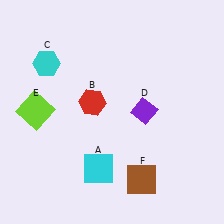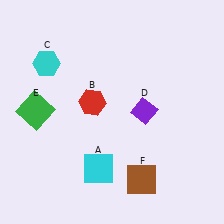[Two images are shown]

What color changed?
The square (E) changed from lime in Image 1 to green in Image 2.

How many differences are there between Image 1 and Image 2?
There is 1 difference between the two images.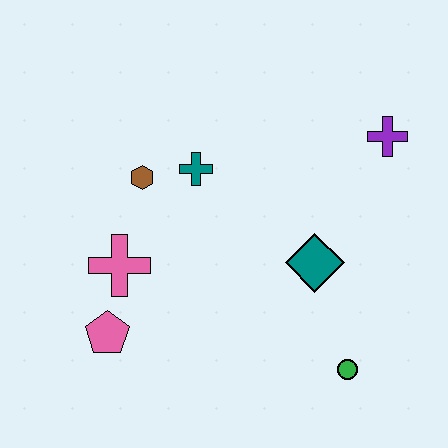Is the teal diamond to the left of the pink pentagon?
No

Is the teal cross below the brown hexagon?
No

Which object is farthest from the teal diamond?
The pink pentagon is farthest from the teal diamond.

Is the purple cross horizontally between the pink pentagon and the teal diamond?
No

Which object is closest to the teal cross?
The brown hexagon is closest to the teal cross.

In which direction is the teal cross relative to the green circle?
The teal cross is above the green circle.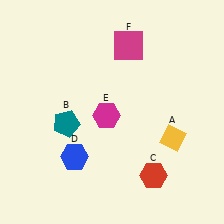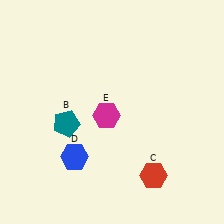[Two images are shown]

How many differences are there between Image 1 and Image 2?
There are 2 differences between the two images.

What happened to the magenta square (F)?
The magenta square (F) was removed in Image 2. It was in the top-right area of Image 1.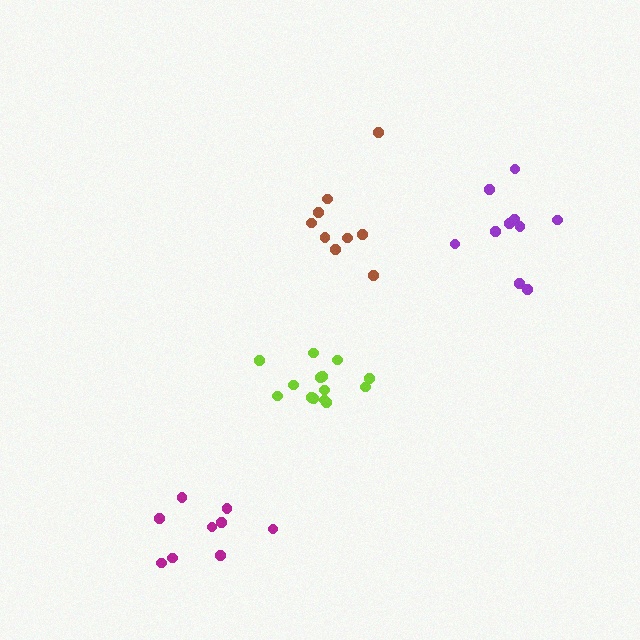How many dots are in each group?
Group 1: 10 dots, Group 2: 14 dots, Group 3: 9 dots, Group 4: 9 dots (42 total).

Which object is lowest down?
The magenta cluster is bottommost.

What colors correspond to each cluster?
The clusters are colored: purple, lime, magenta, brown.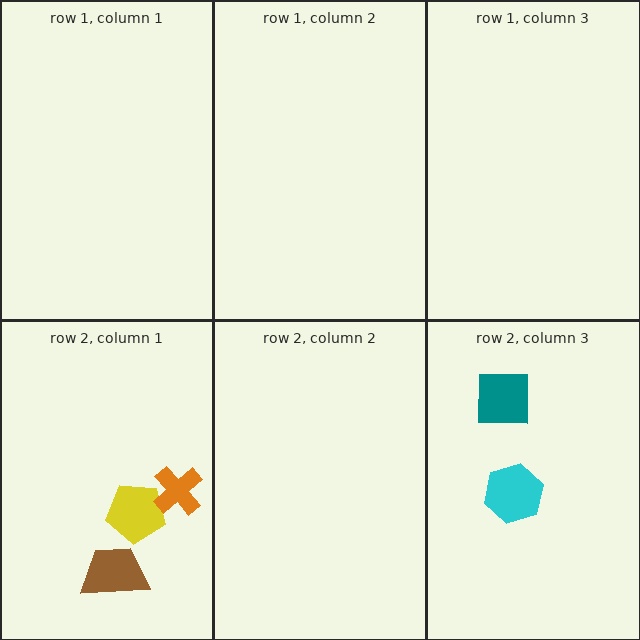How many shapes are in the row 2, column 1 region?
3.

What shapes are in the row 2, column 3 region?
The cyan hexagon, the teal square.